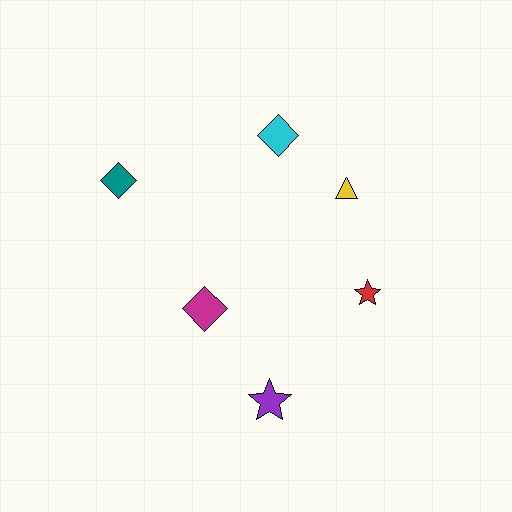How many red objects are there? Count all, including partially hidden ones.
There is 1 red object.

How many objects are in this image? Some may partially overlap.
There are 6 objects.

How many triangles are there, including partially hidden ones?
There is 1 triangle.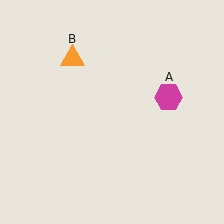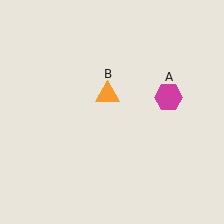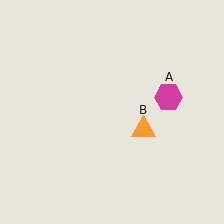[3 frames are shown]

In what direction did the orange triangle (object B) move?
The orange triangle (object B) moved down and to the right.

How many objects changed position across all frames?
1 object changed position: orange triangle (object B).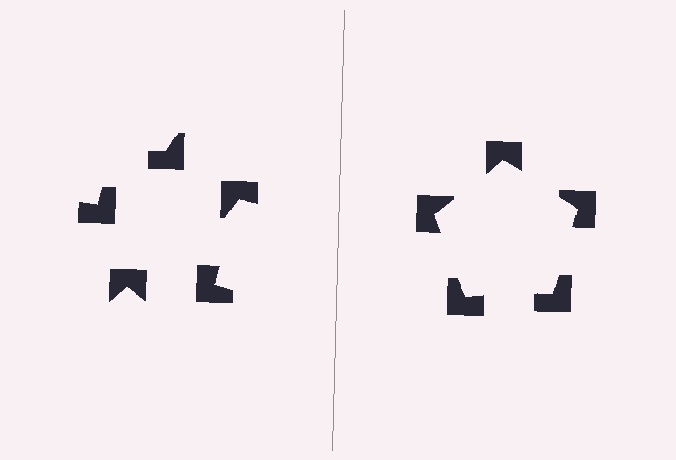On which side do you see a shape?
An illusory pentagon appears on the right side. On the left side the wedge cuts are rotated, so no coherent shape forms.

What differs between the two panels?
The notched squares are positioned identically on both sides; only the wedge orientations differ. On the right they align to a pentagon; on the left they are misaligned.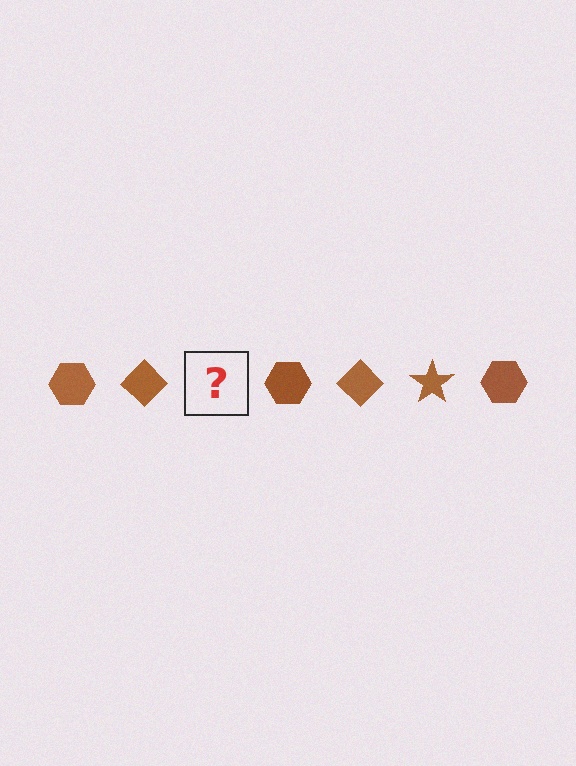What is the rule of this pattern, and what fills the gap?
The rule is that the pattern cycles through hexagon, diamond, star shapes in brown. The gap should be filled with a brown star.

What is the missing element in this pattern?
The missing element is a brown star.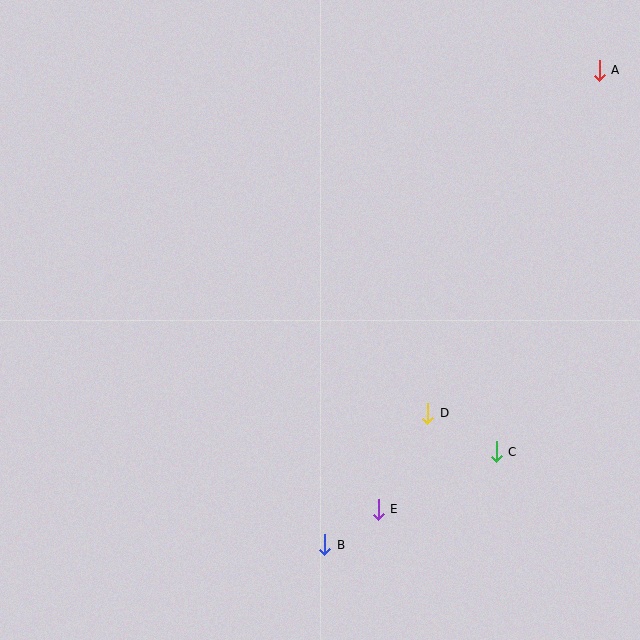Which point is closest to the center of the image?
Point D at (428, 413) is closest to the center.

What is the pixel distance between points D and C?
The distance between D and C is 79 pixels.